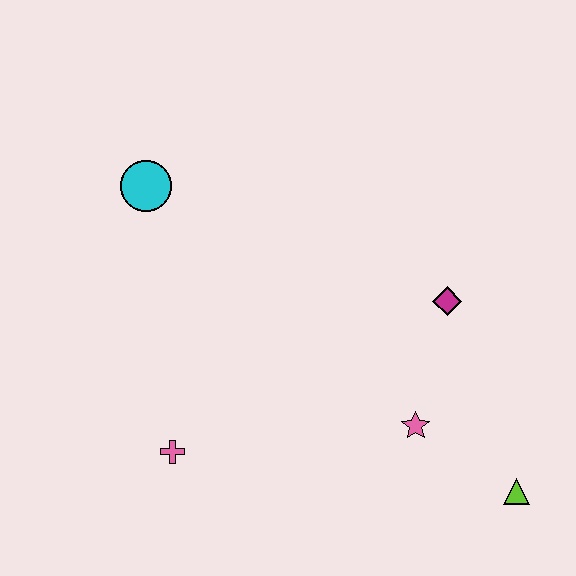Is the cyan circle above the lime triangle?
Yes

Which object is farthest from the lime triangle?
The cyan circle is farthest from the lime triangle.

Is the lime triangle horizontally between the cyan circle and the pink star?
No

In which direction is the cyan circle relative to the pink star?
The cyan circle is to the left of the pink star.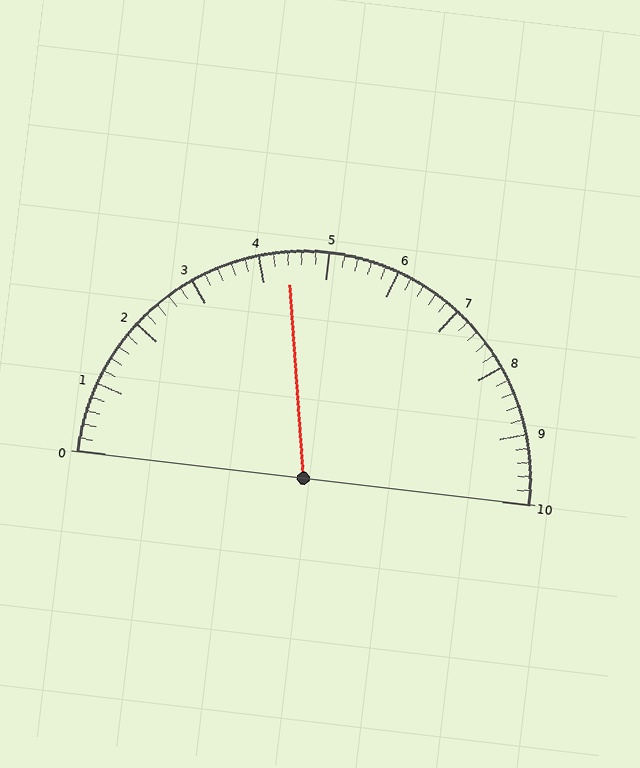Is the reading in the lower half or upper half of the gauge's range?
The reading is in the lower half of the range (0 to 10).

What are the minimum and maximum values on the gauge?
The gauge ranges from 0 to 10.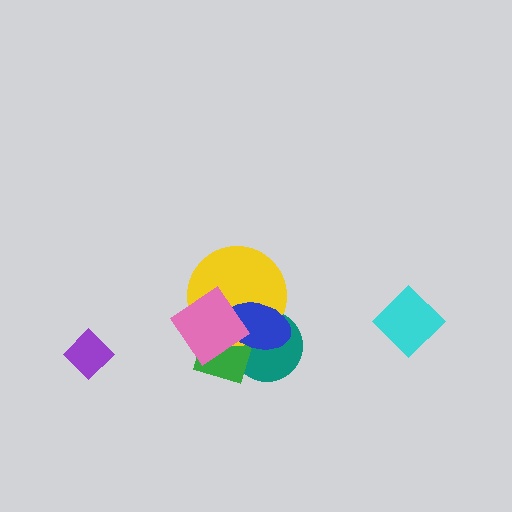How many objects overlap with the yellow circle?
4 objects overlap with the yellow circle.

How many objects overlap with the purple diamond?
0 objects overlap with the purple diamond.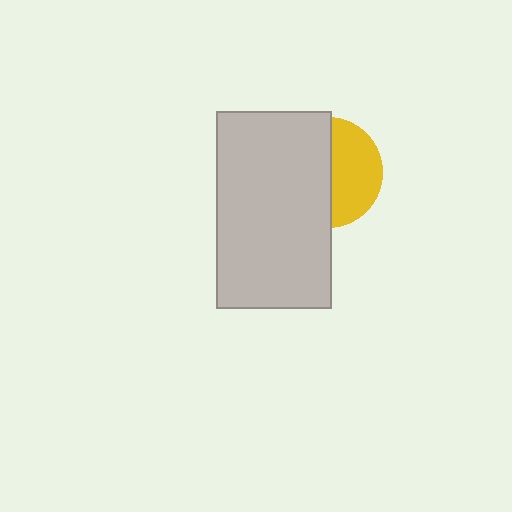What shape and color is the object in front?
The object in front is a light gray rectangle.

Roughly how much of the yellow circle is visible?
About half of it is visible (roughly 46%).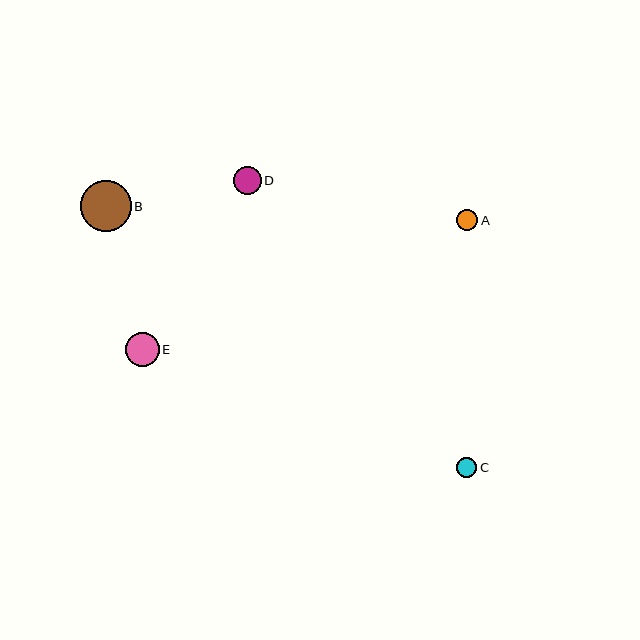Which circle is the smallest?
Circle C is the smallest with a size of approximately 20 pixels.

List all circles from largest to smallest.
From largest to smallest: B, E, D, A, C.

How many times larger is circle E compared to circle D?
Circle E is approximately 1.2 times the size of circle D.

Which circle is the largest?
Circle B is the largest with a size of approximately 51 pixels.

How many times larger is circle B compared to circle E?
Circle B is approximately 1.5 times the size of circle E.